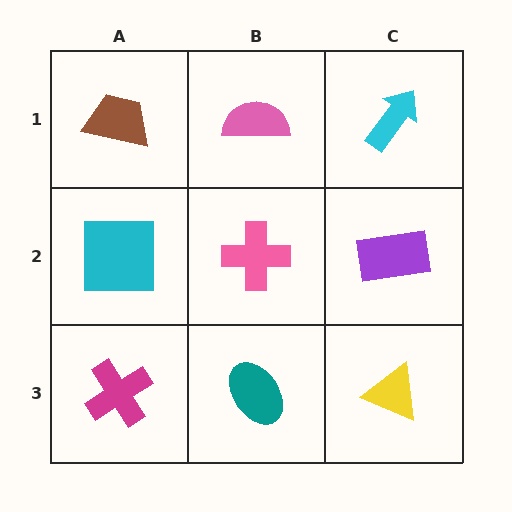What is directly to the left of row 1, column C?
A pink semicircle.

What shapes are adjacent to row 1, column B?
A pink cross (row 2, column B), a brown trapezoid (row 1, column A), a cyan arrow (row 1, column C).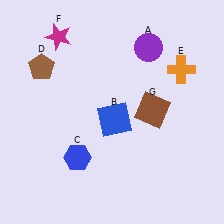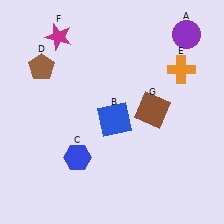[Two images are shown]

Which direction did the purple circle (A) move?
The purple circle (A) moved right.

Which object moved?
The purple circle (A) moved right.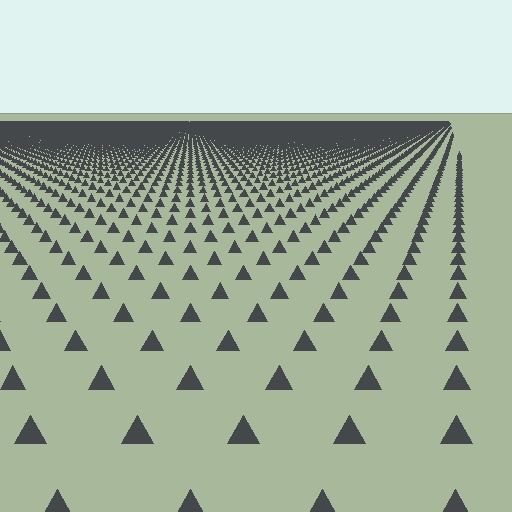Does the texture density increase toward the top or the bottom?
Density increases toward the top.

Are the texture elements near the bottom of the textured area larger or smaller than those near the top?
Larger. Near the bottom, elements are closer to the viewer and appear at a bigger on-screen size.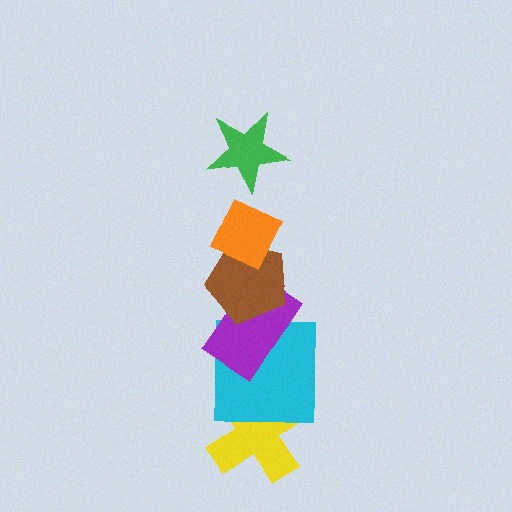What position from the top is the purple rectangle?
The purple rectangle is 4th from the top.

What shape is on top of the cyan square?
The purple rectangle is on top of the cyan square.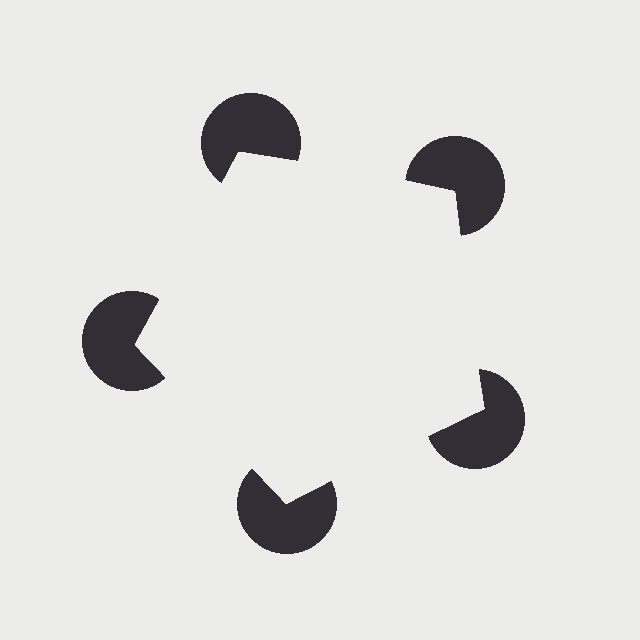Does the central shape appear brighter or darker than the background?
It typically appears slightly brighter than the background, even though no actual brightness change is drawn.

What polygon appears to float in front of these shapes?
An illusory pentagon — its edges are inferred from the aligned wedge cuts in the pac-man discs, not physically drawn.